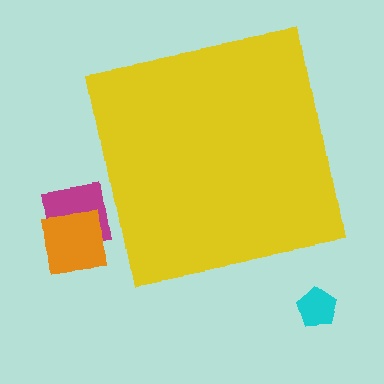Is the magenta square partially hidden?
No, the magenta square is fully visible.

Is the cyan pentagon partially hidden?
No, the cyan pentagon is fully visible.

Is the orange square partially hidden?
No, the orange square is fully visible.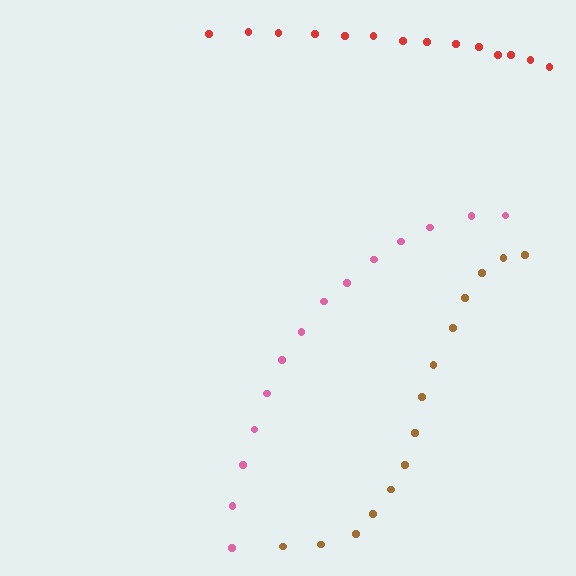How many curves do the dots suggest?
There are 3 distinct paths.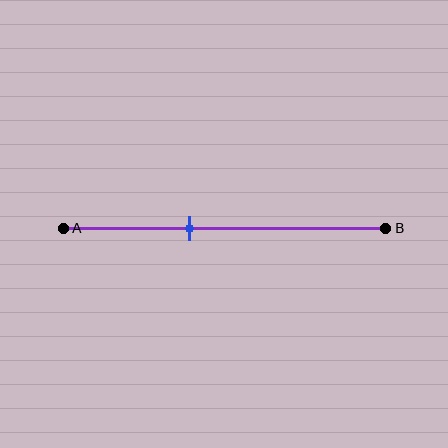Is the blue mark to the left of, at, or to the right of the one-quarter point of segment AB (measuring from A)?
The blue mark is to the right of the one-quarter point of segment AB.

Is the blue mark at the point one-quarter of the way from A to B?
No, the mark is at about 40% from A, not at the 25% one-quarter point.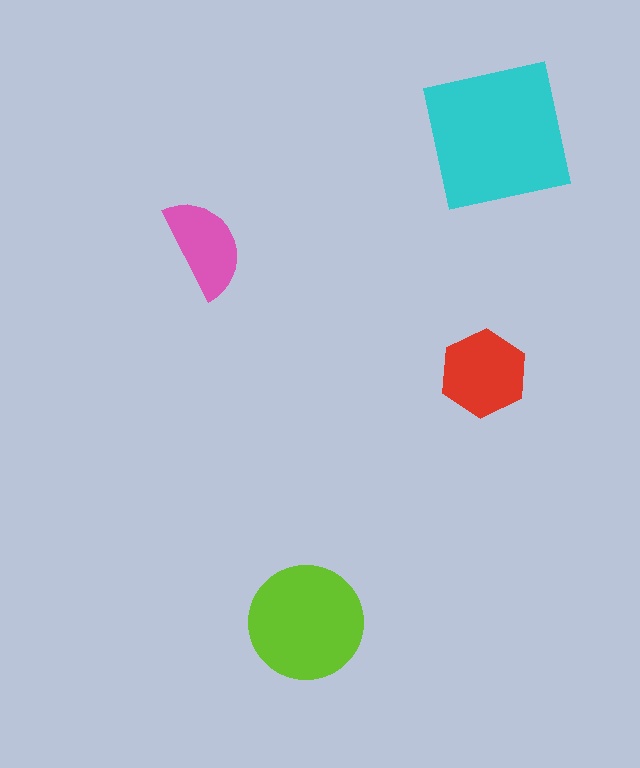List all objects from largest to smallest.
The cyan square, the lime circle, the red hexagon, the pink semicircle.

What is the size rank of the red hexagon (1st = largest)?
3rd.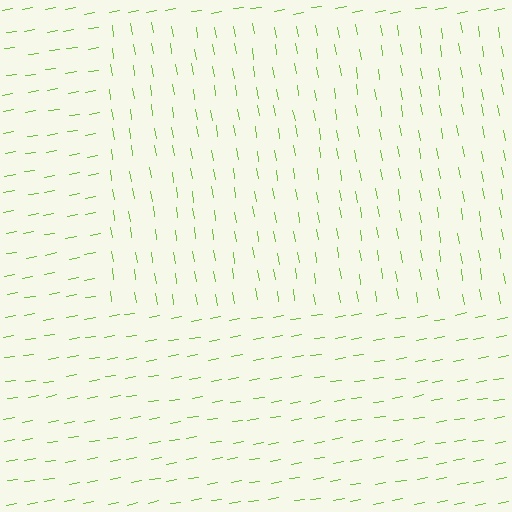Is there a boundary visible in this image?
Yes, there is a texture boundary formed by a change in line orientation.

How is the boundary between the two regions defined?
The boundary is defined purely by a change in line orientation (approximately 90 degrees difference). All lines are the same color and thickness.